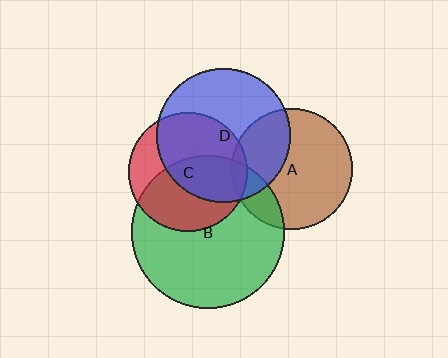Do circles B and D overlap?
Yes.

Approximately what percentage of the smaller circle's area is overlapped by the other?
Approximately 25%.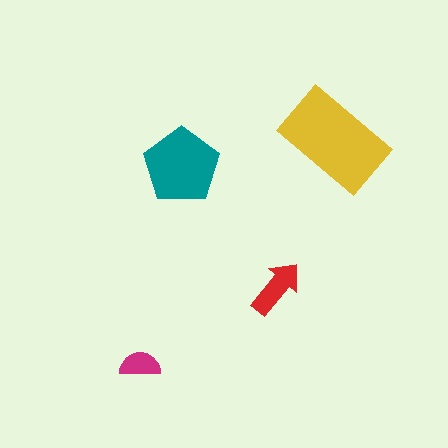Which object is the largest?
The yellow rectangle.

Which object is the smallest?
The magenta semicircle.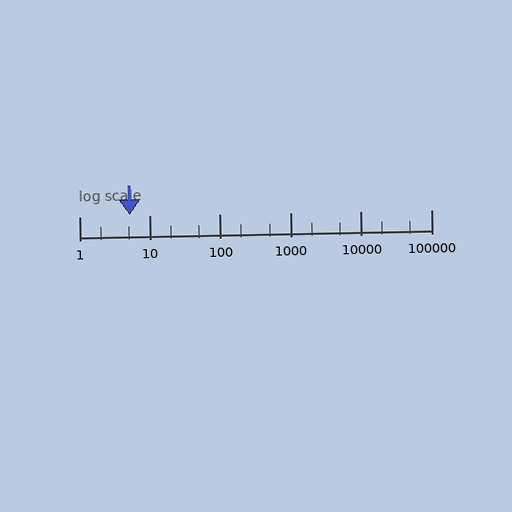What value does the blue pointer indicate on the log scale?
The pointer indicates approximately 5.2.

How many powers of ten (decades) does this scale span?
The scale spans 5 decades, from 1 to 100000.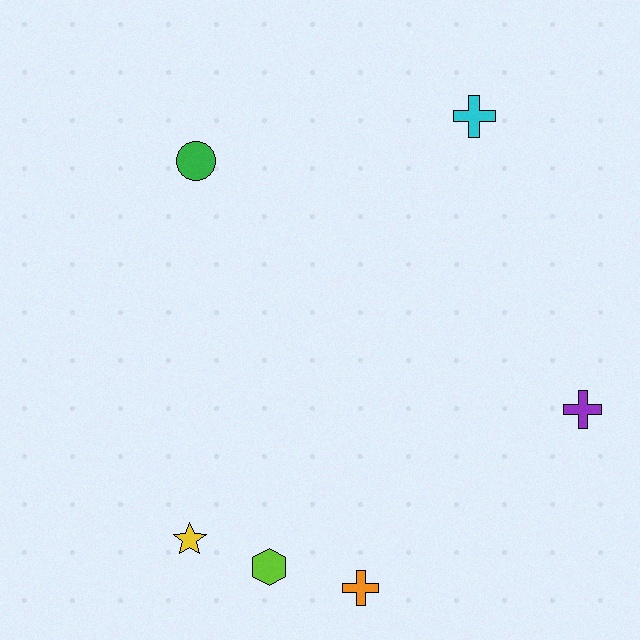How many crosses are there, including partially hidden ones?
There are 3 crosses.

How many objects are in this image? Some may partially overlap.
There are 6 objects.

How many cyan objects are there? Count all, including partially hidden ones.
There is 1 cyan object.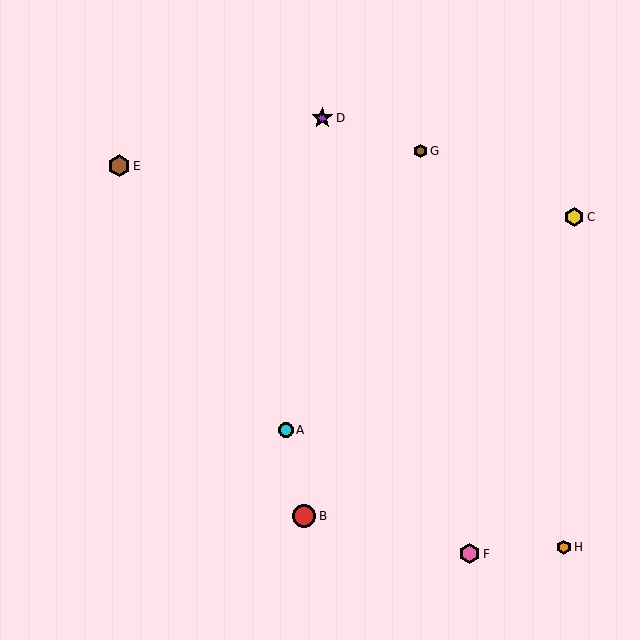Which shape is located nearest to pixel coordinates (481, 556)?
The pink hexagon (labeled F) at (470, 554) is nearest to that location.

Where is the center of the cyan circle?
The center of the cyan circle is at (286, 430).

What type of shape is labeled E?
Shape E is a brown hexagon.